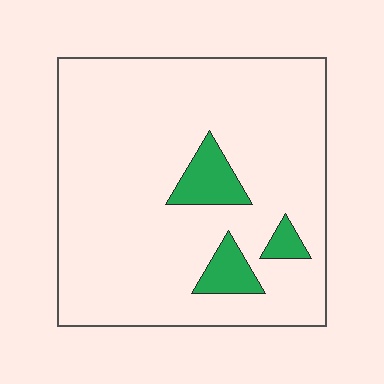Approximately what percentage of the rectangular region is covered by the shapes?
Approximately 10%.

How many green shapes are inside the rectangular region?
3.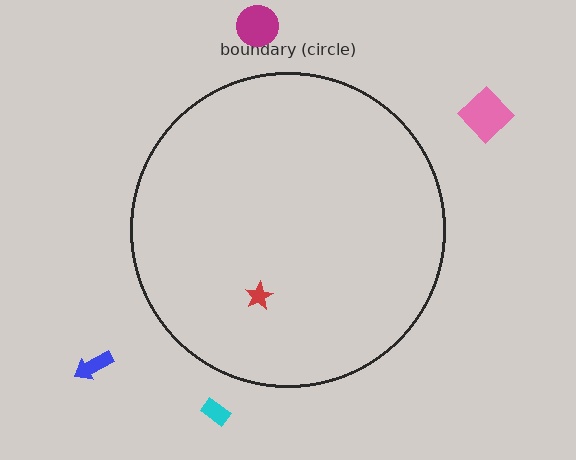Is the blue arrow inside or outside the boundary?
Outside.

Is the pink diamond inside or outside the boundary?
Outside.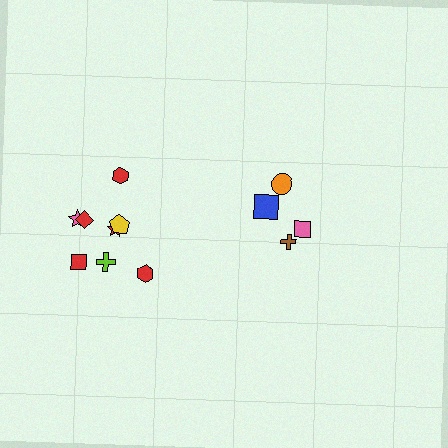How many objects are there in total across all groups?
There are 12 objects.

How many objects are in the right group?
There are 4 objects.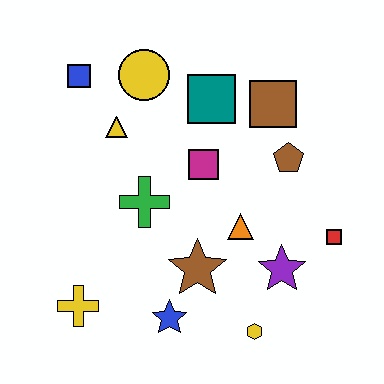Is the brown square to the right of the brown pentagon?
No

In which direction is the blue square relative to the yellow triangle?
The blue square is above the yellow triangle.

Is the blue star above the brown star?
No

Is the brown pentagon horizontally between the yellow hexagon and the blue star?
No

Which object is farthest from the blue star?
The blue square is farthest from the blue star.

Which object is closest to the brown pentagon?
The brown square is closest to the brown pentagon.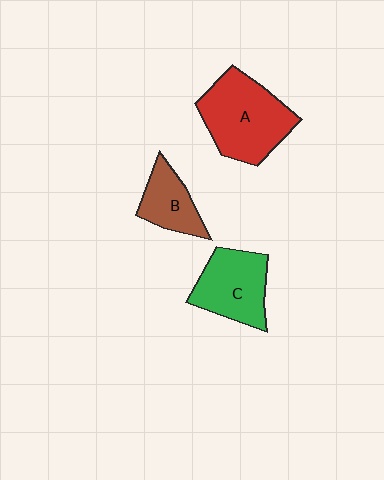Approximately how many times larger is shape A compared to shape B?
Approximately 1.9 times.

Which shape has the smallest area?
Shape B (brown).